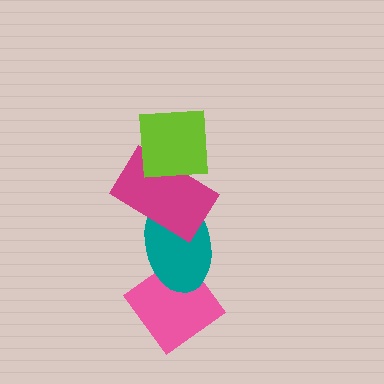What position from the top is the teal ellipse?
The teal ellipse is 3rd from the top.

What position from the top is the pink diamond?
The pink diamond is 4th from the top.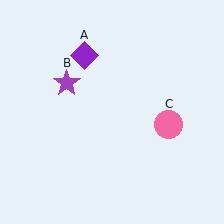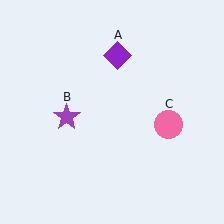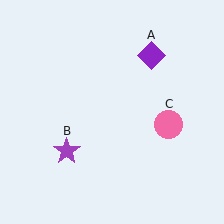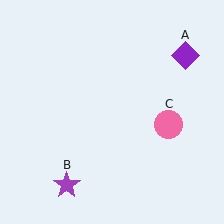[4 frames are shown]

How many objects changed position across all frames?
2 objects changed position: purple diamond (object A), purple star (object B).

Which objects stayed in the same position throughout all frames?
Pink circle (object C) remained stationary.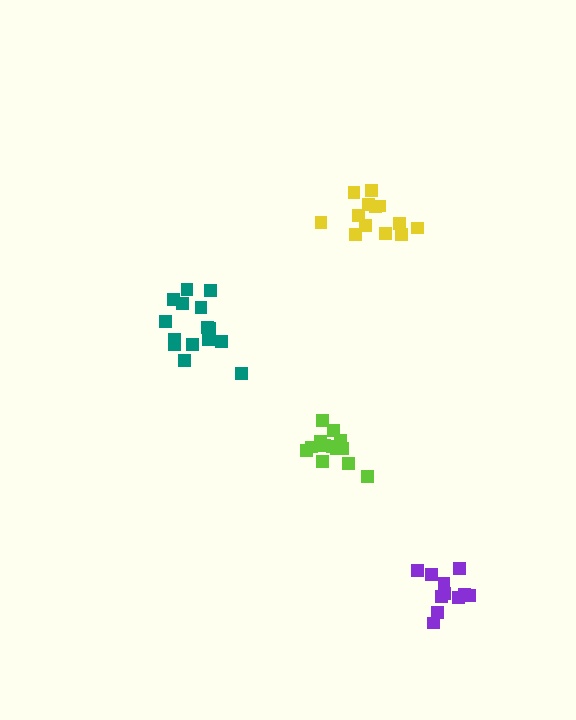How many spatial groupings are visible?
There are 4 spatial groupings.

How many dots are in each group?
Group 1: 13 dots, Group 2: 11 dots, Group 3: 15 dots, Group 4: 13 dots (52 total).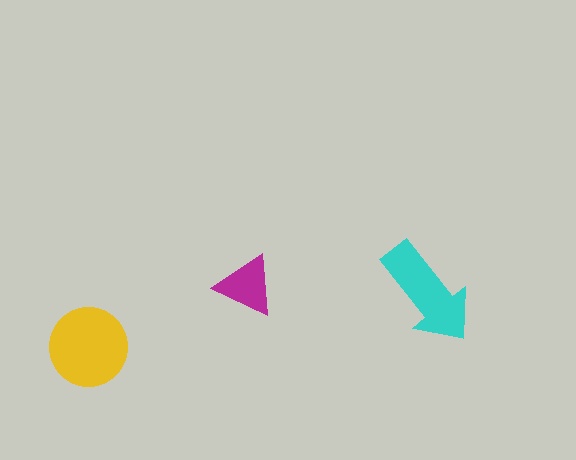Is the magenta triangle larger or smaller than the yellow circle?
Smaller.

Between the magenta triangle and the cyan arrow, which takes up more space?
The cyan arrow.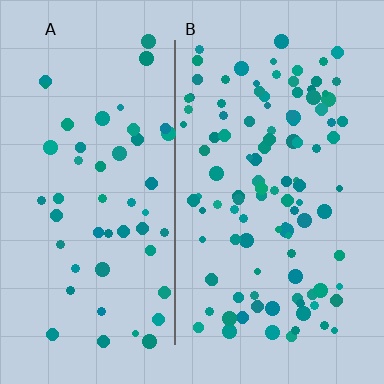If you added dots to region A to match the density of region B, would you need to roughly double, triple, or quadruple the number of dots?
Approximately double.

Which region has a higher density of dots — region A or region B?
B (the right).